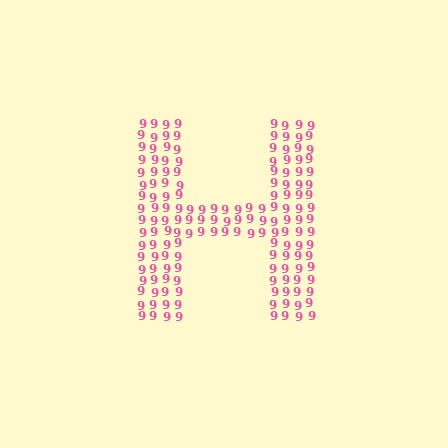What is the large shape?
The large shape is the letter H.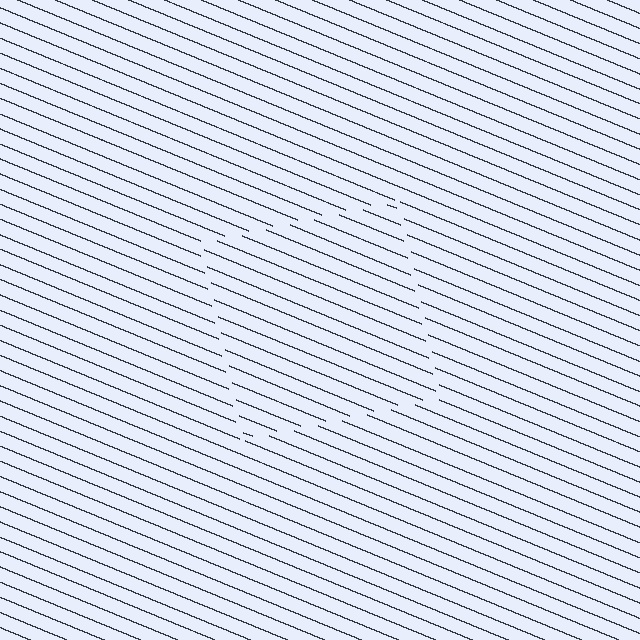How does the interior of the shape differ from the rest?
The interior of the shape contains the same grating, shifted by half a period — the contour is defined by the phase discontinuity where line-ends from the inner and outer gratings abut.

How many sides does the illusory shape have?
4 sides — the line-ends trace a square.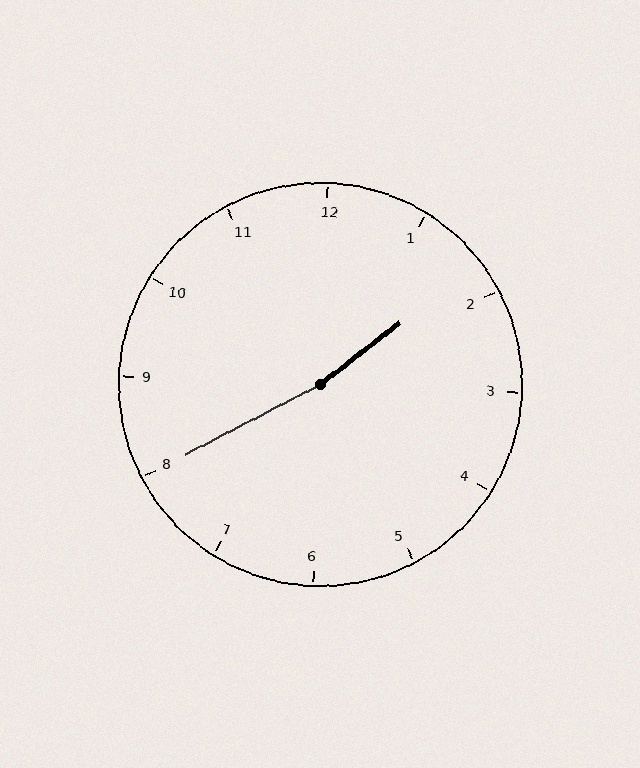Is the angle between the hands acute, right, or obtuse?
It is obtuse.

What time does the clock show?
1:40.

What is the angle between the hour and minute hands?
Approximately 170 degrees.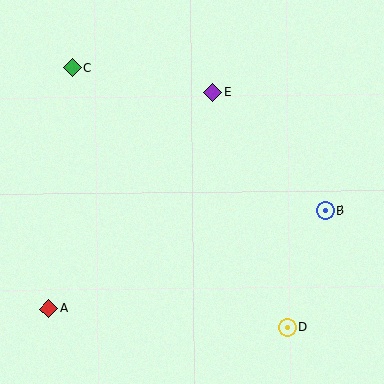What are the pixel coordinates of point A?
Point A is at (49, 309).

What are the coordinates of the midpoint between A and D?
The midpoint between A and D is at (168, 318).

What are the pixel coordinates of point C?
Point C is at (72, 68).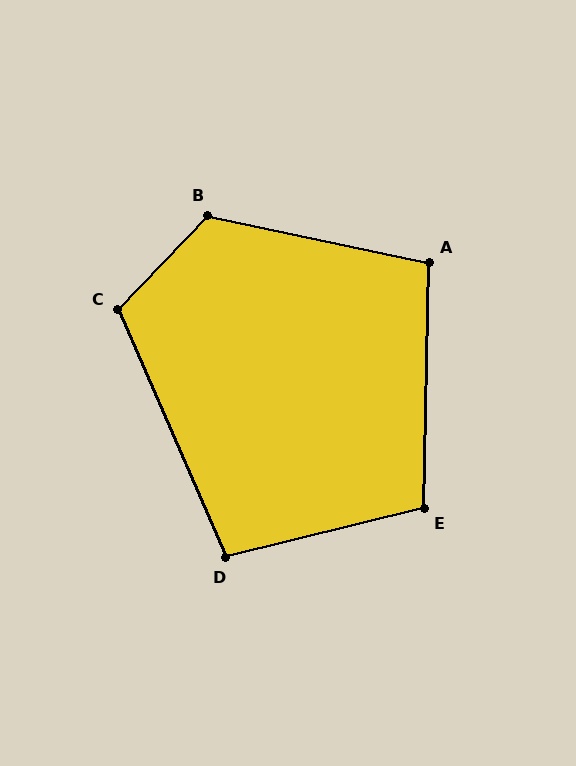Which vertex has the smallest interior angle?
D, at approximately 100 degrees.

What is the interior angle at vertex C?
Approximately 113 degrees (obtuse).